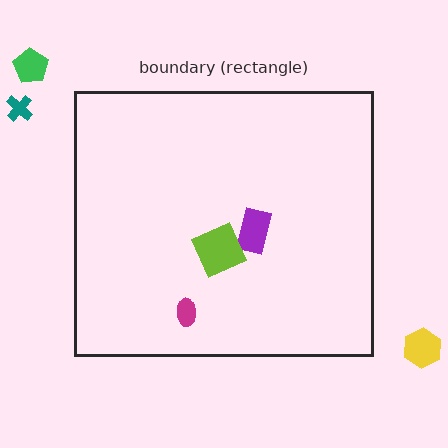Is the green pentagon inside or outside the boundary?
Outside.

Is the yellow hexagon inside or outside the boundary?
Outside.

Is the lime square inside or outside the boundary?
Inside.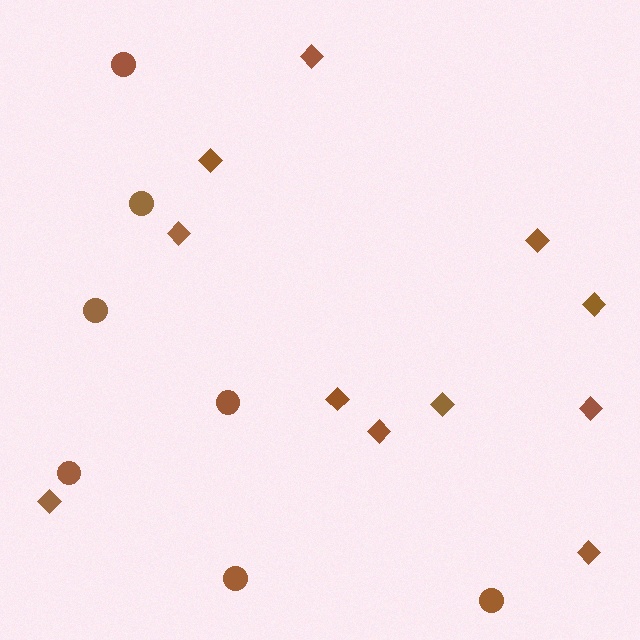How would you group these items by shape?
There are 2 groups: one group of diamonds (11) and one group of circles (7).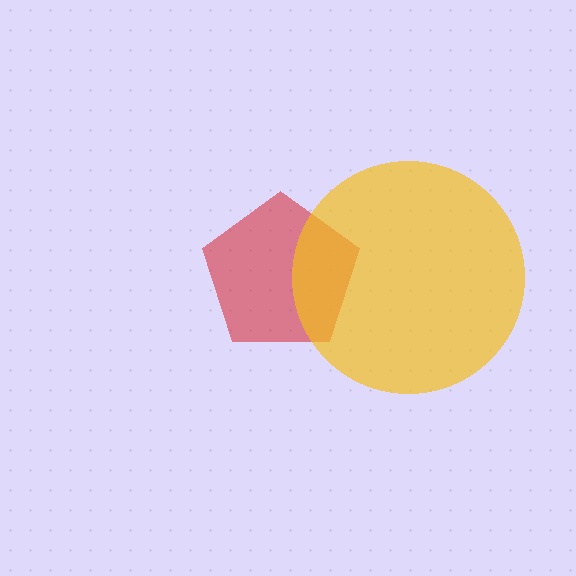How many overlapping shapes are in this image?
There are 2 overlapping shapes in the image.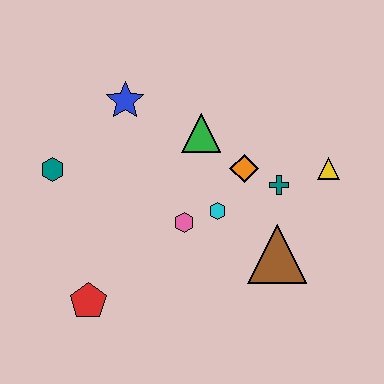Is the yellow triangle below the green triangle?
Yes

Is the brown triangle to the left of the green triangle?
No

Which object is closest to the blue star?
The green triangle is closest to the blue star.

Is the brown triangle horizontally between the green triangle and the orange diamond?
No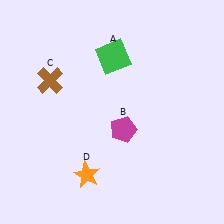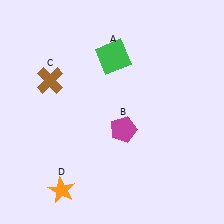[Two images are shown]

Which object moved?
The orange star (D) moved left.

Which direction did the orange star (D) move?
The orange star (D) moved left.